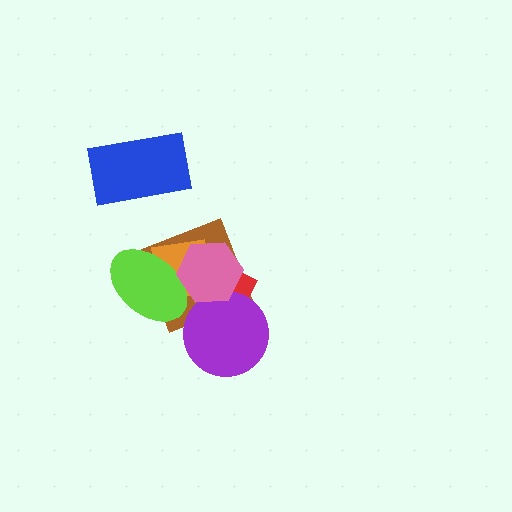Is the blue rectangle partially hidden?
No, no other shape covers it.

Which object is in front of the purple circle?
The pink hexagon is in front of the purple circle.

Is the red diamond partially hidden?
Yes, it is partially covered by another shape.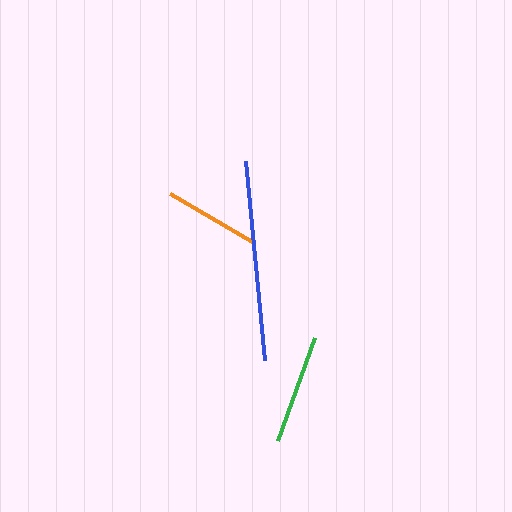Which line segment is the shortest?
The orange line is the shortest at approximately 95 pixels.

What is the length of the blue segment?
The blue segment is approximately 200 pixels long.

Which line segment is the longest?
The blue line is the longest at approximately 200 pixels.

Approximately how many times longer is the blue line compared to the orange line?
The blue line is approximately 2.1 times the length of the orange line.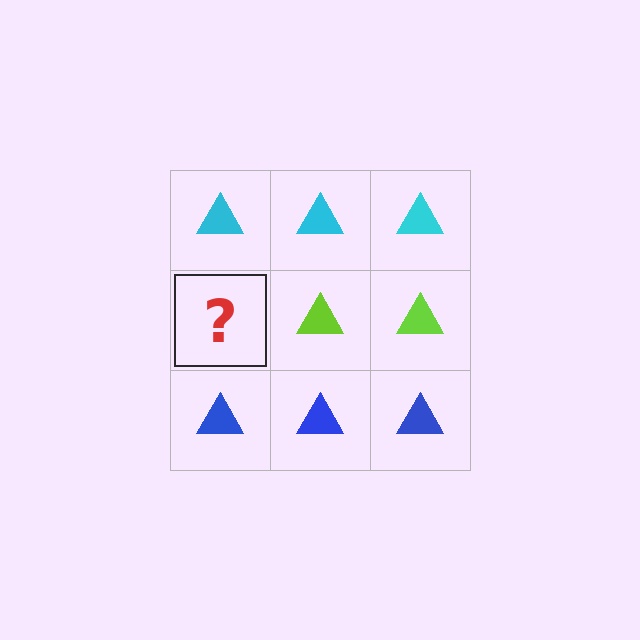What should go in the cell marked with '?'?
The missing cell should contain a lime triangle.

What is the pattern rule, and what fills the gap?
The rule is that each row has a consistent color. The gap should be filled with a lime triangle.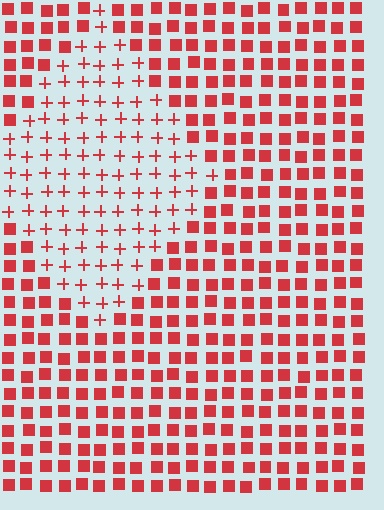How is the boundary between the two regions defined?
The boundary is defined by a change in element shape: plus signs inside vs. squares outside. All elements share the same color and spacing.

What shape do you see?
I see a diamond.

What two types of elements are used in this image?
The image uses plus signs inside the diamond region and squares outside it.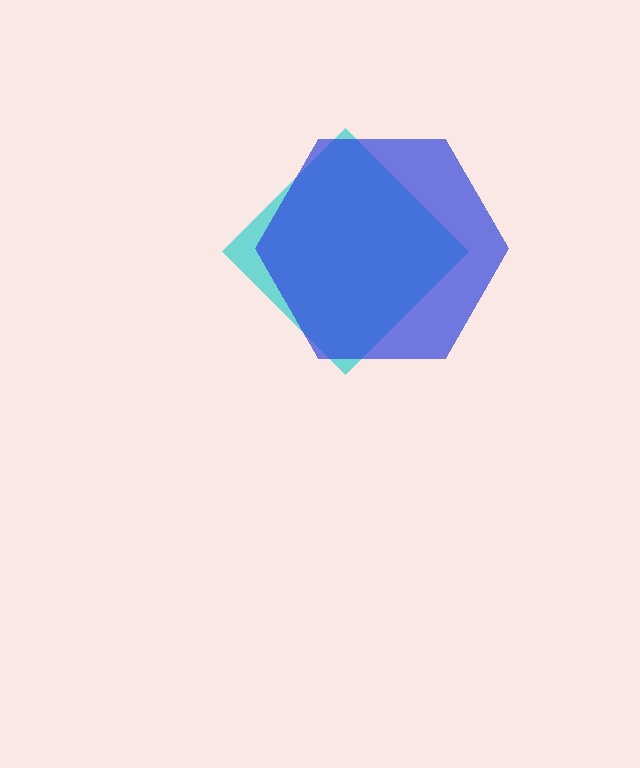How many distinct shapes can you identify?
There are 2 distinct shapes: a cyan diamond, a blue hexagon.